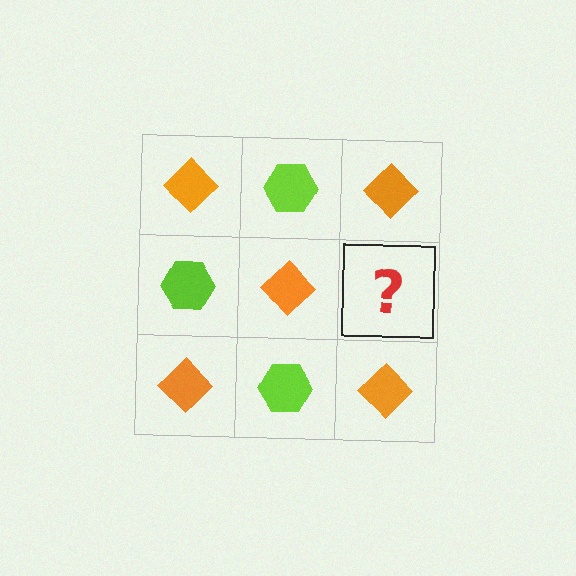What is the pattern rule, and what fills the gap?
The rule is that it alternates orange diamond and lime hexagon in a checkerboard pattern. The gap should be filled with a lime hexagon.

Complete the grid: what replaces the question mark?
The question mark should be replaced with a lime hexagon.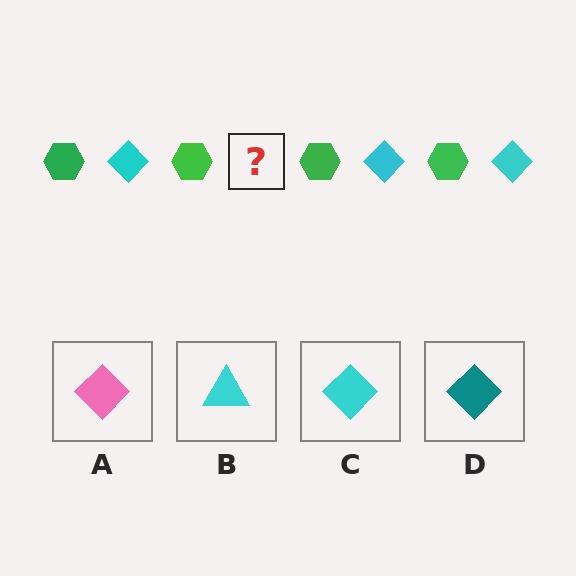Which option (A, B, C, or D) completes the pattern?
C.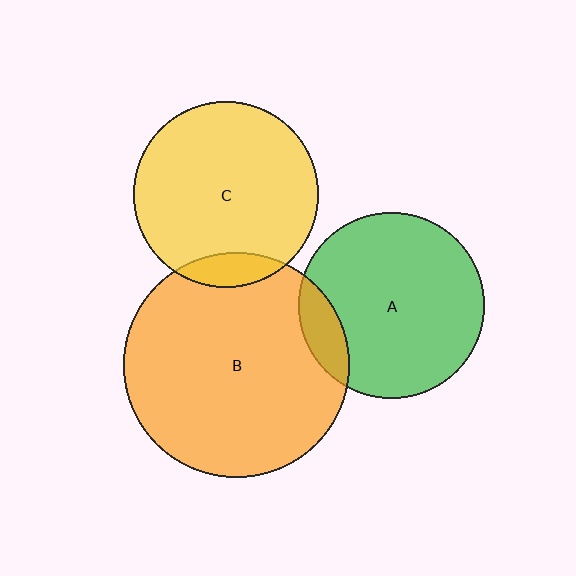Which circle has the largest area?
Circle B (orange).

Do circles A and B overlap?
Yes.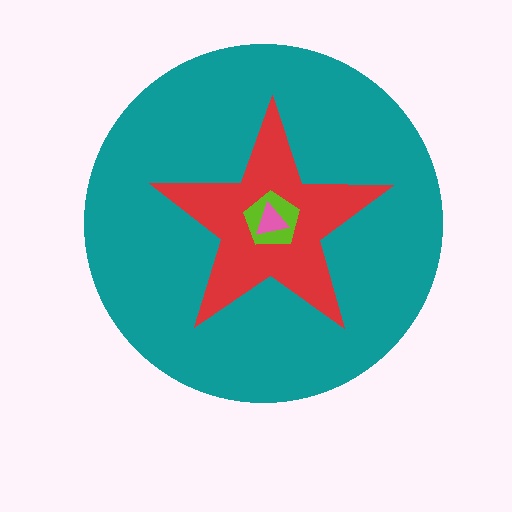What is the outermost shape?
The teal circle.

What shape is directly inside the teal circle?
The red star.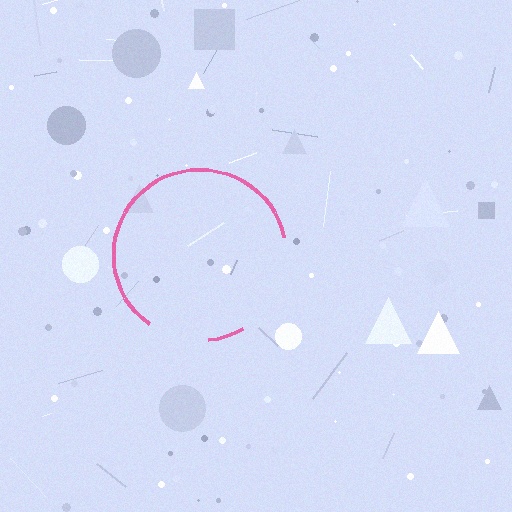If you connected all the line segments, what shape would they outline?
They would outline a circle.